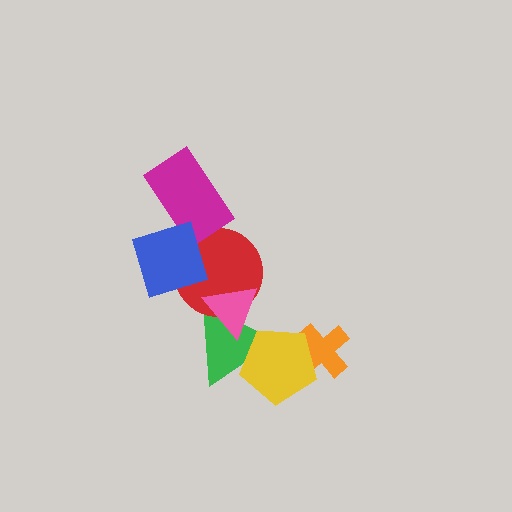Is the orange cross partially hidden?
Yes, it is partially covered by another shape.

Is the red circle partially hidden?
Yes, it is partially covered by another shape.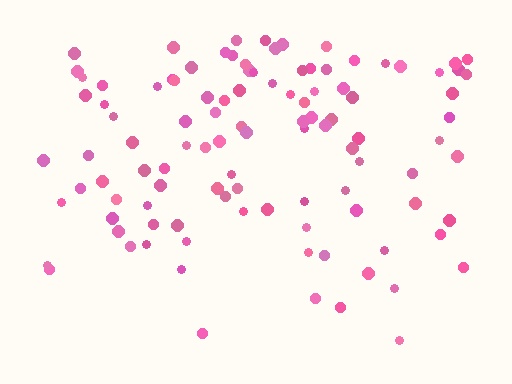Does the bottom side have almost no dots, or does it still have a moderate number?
Still a moderate number, just noticeably fewer than the top.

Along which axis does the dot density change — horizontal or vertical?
Vertical.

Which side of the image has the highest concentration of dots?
The top.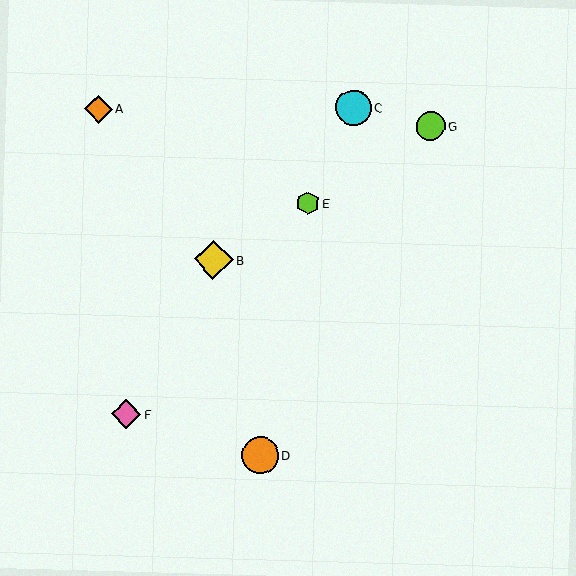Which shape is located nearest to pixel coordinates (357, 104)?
The cyan circle (labeled C) at (353, 108) is nearest to that location.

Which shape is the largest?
The yellow diamond (labeled B) is the largest.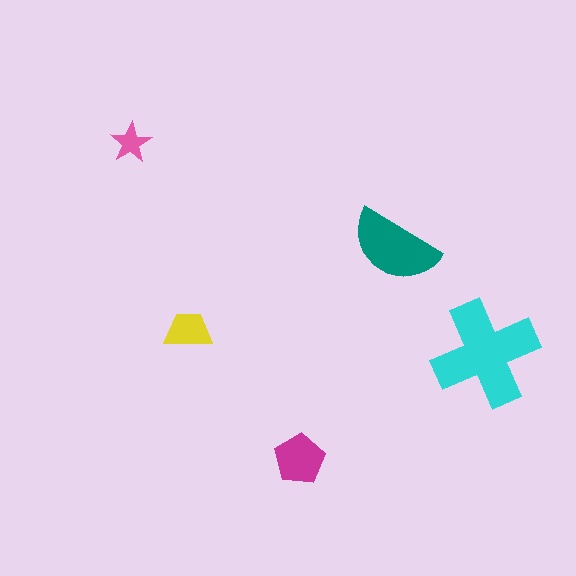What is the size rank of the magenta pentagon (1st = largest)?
3rd.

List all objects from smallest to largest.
The pink star, the yellow trapezoid, the magenta pentagon, the teal semicircle, the cyan cross.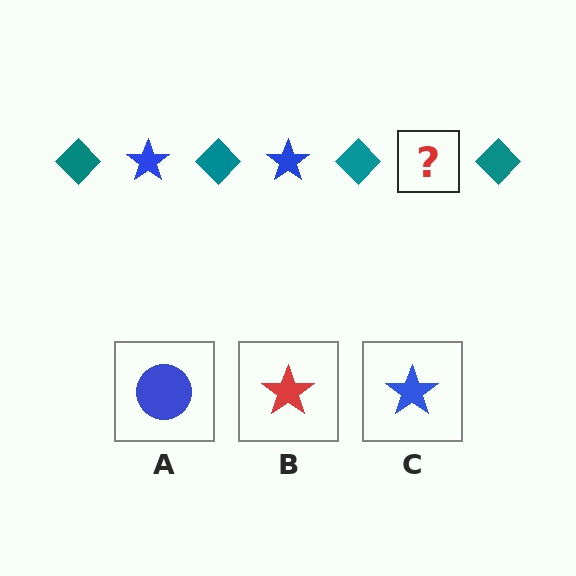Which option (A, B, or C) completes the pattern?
C.